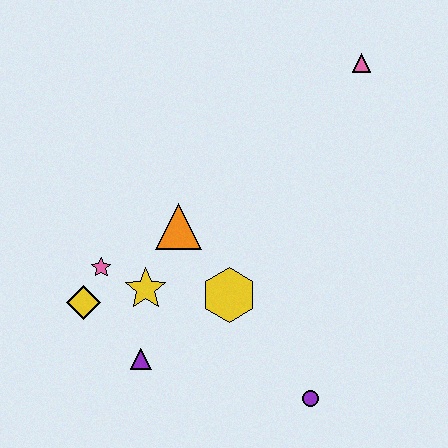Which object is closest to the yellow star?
The pink star is closest to the yellow star.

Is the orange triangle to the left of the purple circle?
Yes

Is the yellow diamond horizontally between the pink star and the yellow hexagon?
No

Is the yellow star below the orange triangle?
Yes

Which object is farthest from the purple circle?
The pink triangle is farthest from the purple circle.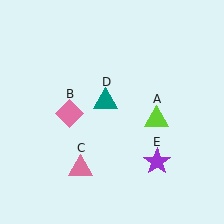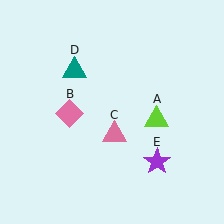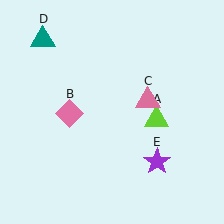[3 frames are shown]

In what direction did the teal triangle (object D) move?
The teal triangle (object D) moved up and to the left.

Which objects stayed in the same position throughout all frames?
Lime triangle (object A) and pink diamond (object B) and purple star (object E) remained stationary.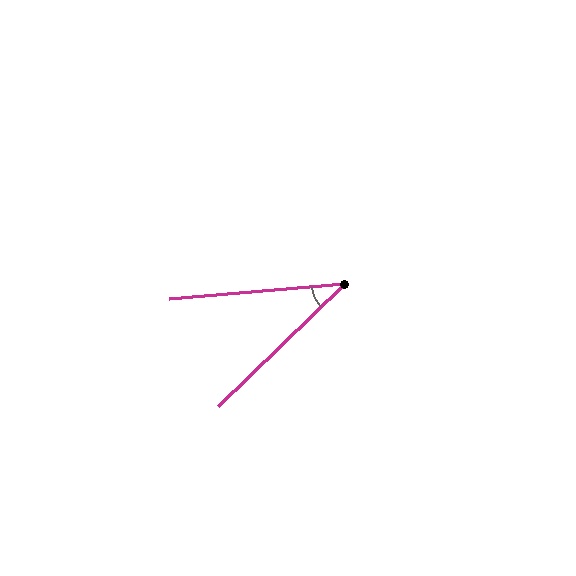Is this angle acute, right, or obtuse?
It is acute.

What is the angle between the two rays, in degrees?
Approximately 39 degrees.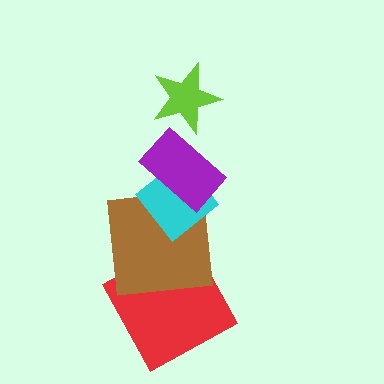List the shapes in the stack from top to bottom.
From top to bottom: the lime star, the purple rectangle, the cyan diamond, the brown square, the red square.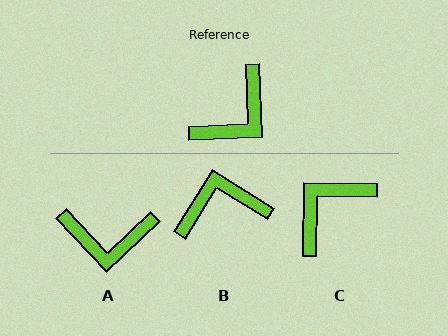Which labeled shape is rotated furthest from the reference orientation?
C, about 176 degrees away.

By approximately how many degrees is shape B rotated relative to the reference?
Approximately 146 degrees counter-clockwise.